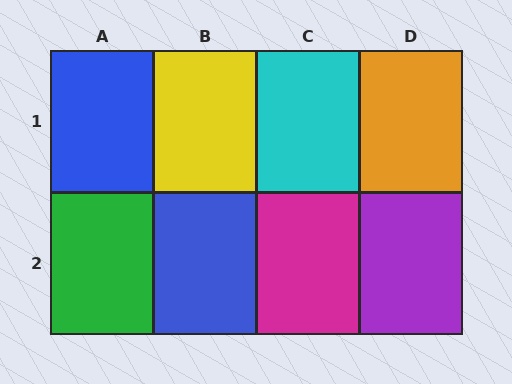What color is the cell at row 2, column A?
Green.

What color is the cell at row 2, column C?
Magenta.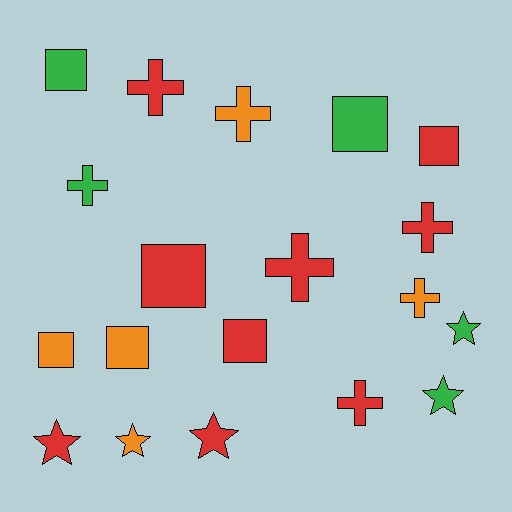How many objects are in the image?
There are 19 objects.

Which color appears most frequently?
Red, with 9 objects.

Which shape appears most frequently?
Square, with 7 objects.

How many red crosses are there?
There are 4 red crosses.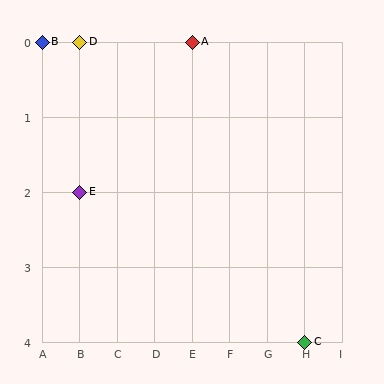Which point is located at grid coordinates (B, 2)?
Point E is at (B, 2).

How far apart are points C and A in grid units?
Points C and A are 3 columns and 4 rows apart (about 5.0 grid units diagonally).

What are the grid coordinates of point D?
Point D is at grid coordinates (B, 0).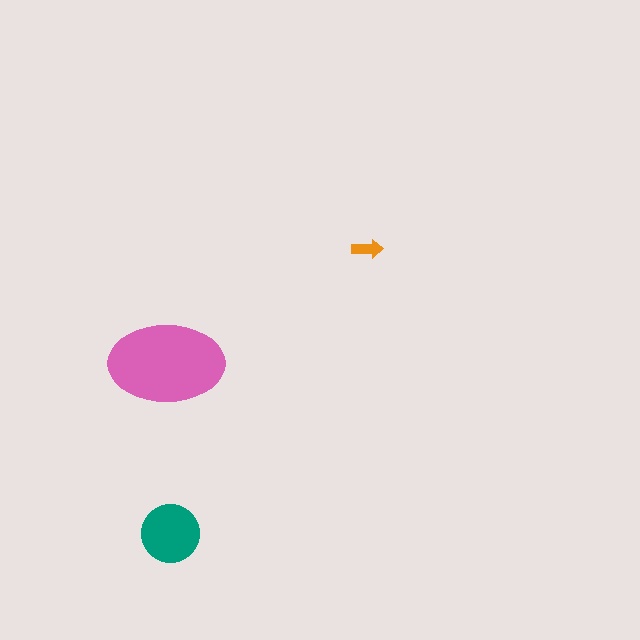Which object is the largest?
The pink ellipse.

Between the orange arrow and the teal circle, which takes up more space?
The teal circle.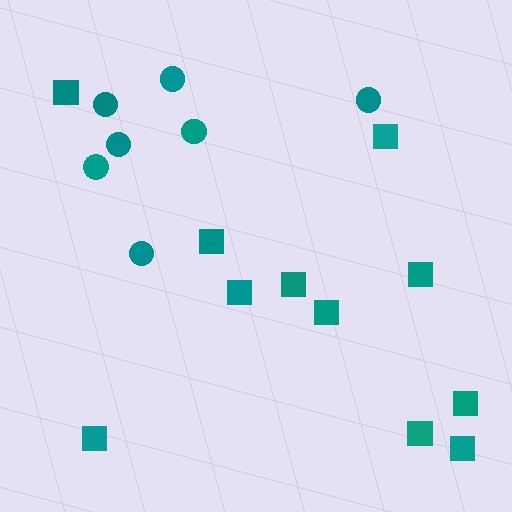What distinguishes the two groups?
There are 2 groups: one group of squares (11) and one group of circles (7).